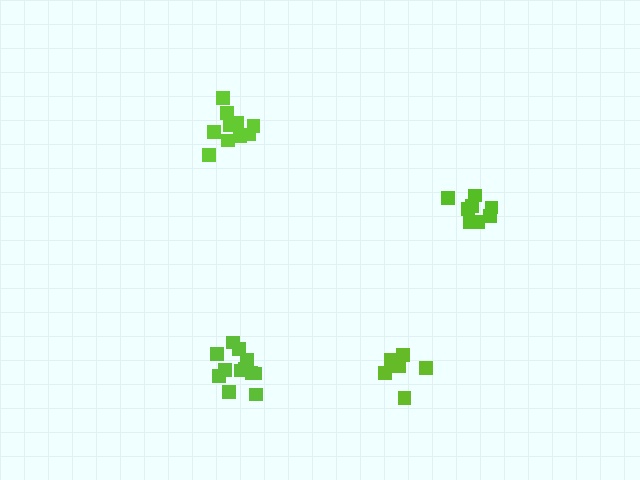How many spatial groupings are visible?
There are 4 spatial groupings.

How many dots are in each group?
Group 1: 12 dots, Group 2: 7 dots, Group 3: 10 dots, Group 4: 8 dots (37 total).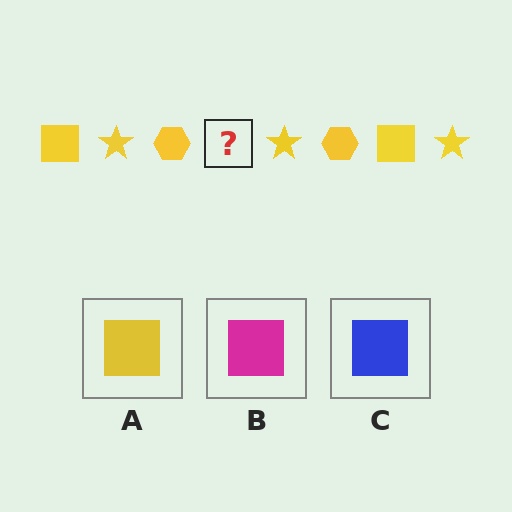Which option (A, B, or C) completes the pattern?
A.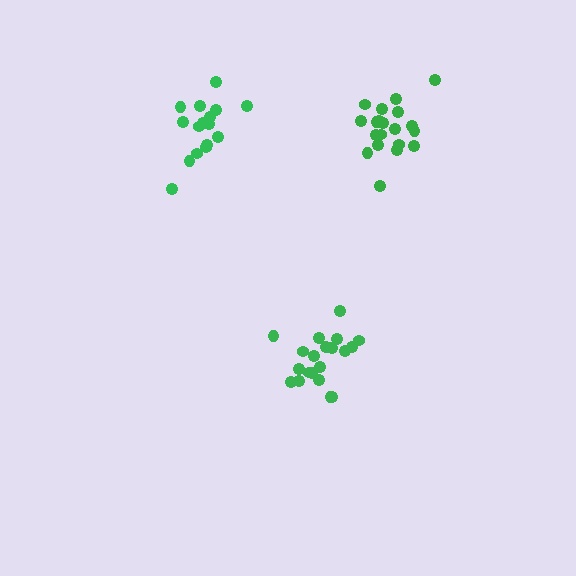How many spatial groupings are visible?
There are 3 spatial groupings.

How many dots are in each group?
Group 1: 20 dots, Group 2: 20 dots, Group 3: 16 dots (56 total).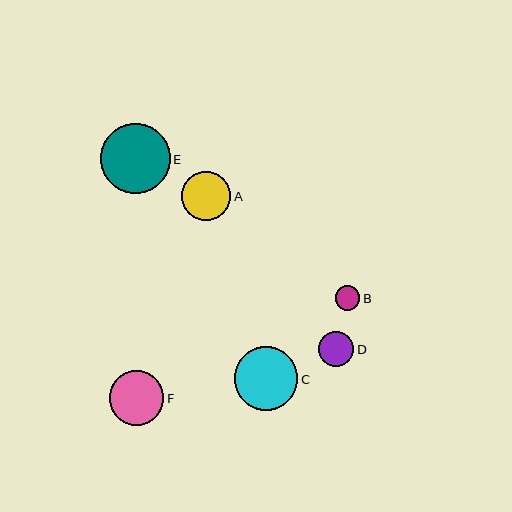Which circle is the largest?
Circle E is the largest with a size of approximately 70 pixels.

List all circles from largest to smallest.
From largest to smallest: E, C, F, A, D, B.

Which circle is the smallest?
Circle B is the smallest with a size of approximately 25 pixels.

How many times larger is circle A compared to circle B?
Circle A is approximately 2.0 times the size of circle B.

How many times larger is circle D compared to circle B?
Circle D is approximately 1.4 times the size of circle B.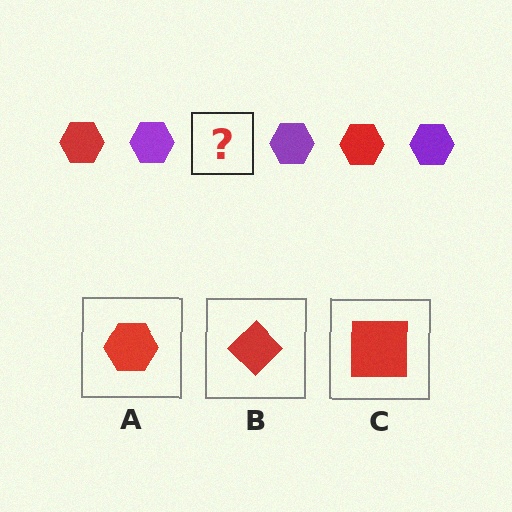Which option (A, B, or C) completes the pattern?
A.